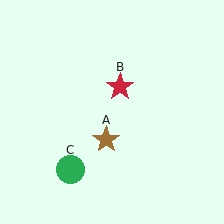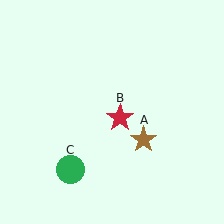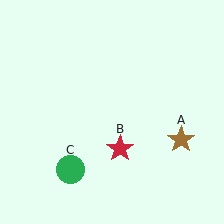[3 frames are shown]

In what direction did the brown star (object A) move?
The brown star (object A) moved right.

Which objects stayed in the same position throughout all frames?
Green circle (object C) remained stationary.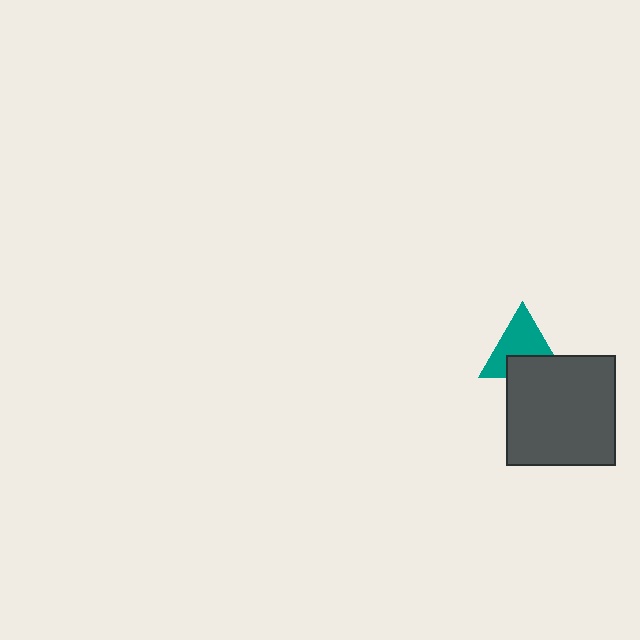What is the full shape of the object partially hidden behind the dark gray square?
The partially hidden object is a teal triangle.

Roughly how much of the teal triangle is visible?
About half of it is visible (roughly 65%).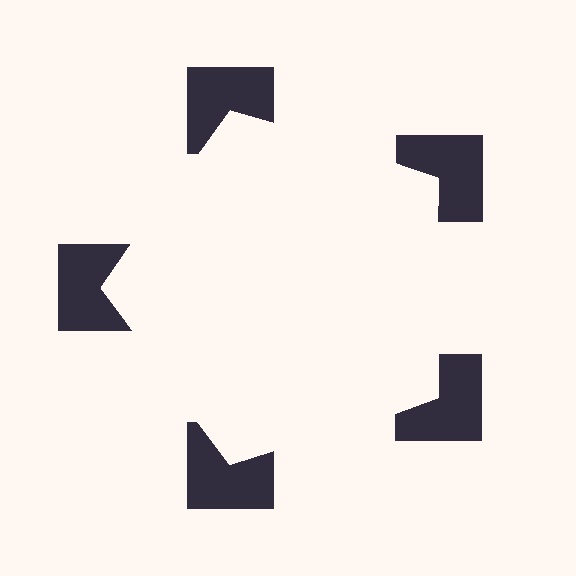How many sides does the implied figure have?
5 sides.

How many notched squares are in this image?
There are 5 — one at each vertex of the illusory pentagon.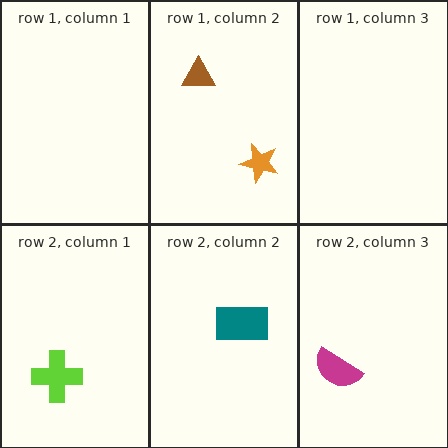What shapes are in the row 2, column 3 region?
The magenta semicircle.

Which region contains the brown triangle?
The row 1, column 2 region.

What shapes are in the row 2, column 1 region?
The lime cross.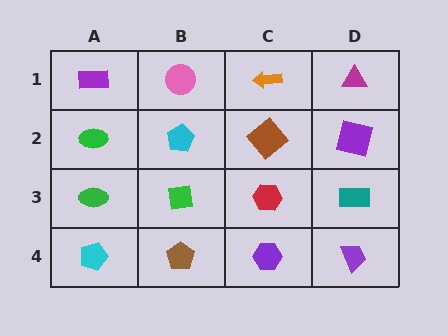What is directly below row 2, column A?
A green ellipse.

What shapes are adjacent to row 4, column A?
A green ellipse (row 3, column A), a brown pentagon (row 4, column B).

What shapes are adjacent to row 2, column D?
A magenta triangle (row 1, column D), a teal rectangle (row 3, column D), a brown diamond (row 2, column C).